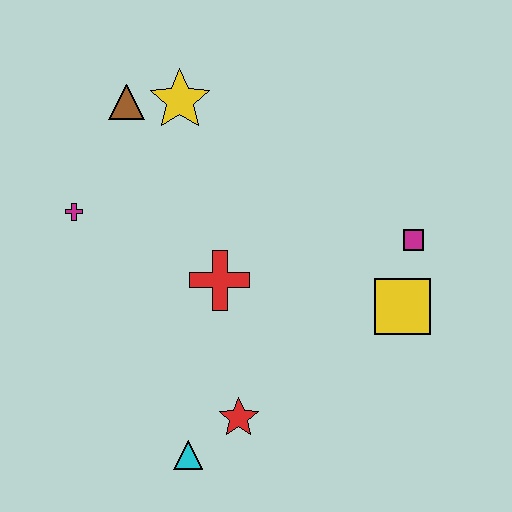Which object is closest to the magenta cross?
The brown triangle is closest to the magenta cross.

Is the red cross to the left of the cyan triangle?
No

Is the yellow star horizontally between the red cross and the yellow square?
No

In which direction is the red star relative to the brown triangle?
The red star is below the brown triangle.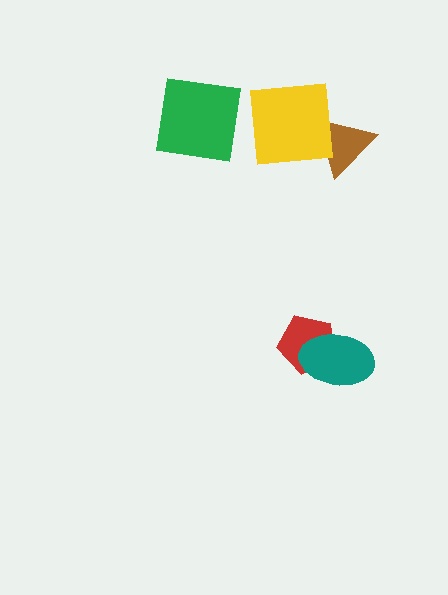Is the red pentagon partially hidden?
Yes, it is partially covered by another shape.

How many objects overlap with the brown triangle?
1 object overlaps with the brown triangle.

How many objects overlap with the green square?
0 objects overlap with the green square.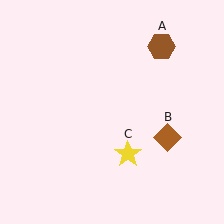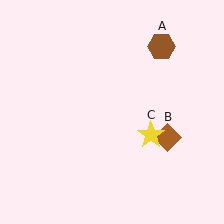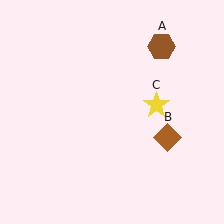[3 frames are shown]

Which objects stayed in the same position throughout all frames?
Brown hexagon (object A) and brown diamond (object B) remained stationary.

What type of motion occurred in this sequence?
The yellow star (object C) rotated counterclockwise around the center of the scene.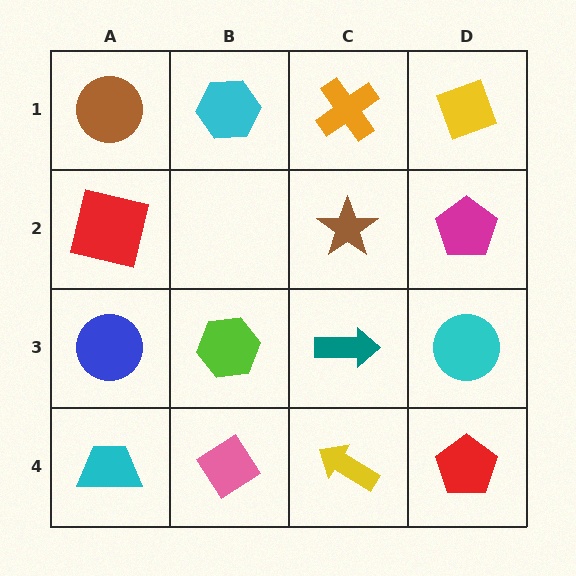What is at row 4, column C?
A yellow arrow.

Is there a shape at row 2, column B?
No, that cell is empty.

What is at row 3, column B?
A lime hexagon.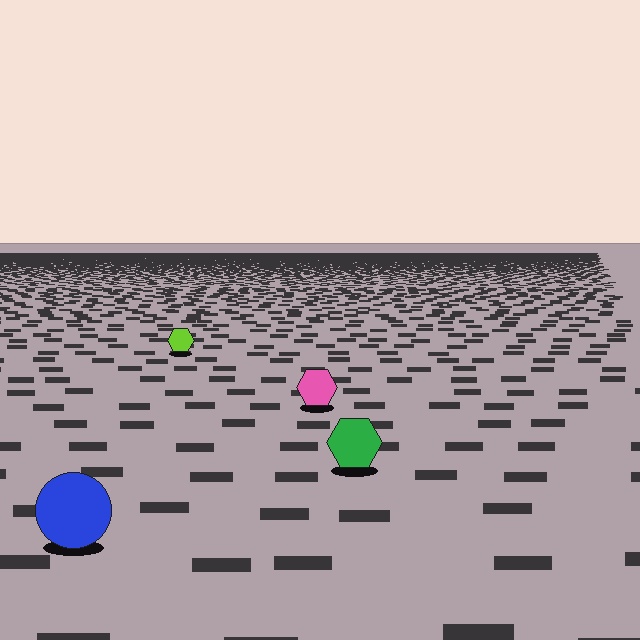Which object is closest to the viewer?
The blue circle is closest. The texture marks near it are larger and more spread out.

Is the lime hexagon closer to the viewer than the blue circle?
No. The blue circle is closer — you can tell from the texture gradient: the ground texture is coarser near it.